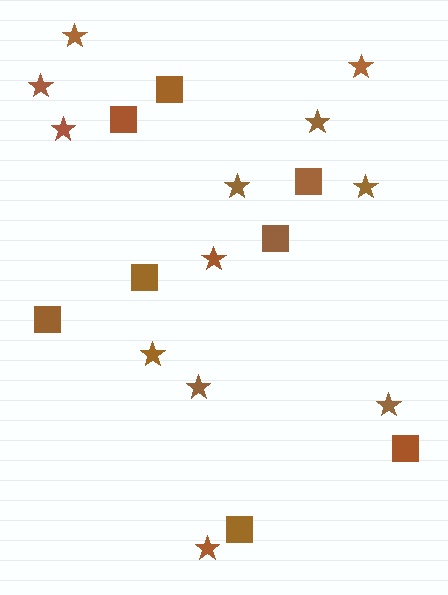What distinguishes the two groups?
There are 2 groups: one group of stars (12) and one group of squares (8).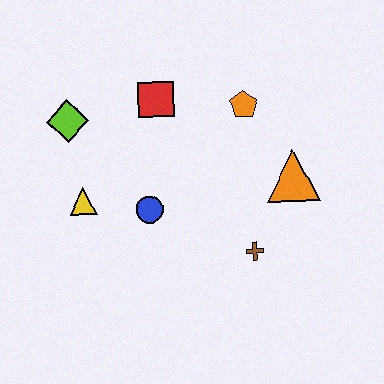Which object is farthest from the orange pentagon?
The yellow triangle is farthest from the orange pentagon.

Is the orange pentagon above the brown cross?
Yes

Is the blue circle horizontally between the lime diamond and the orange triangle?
Yes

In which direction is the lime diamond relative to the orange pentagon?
The lime diamond is to the left of the orange pentagon.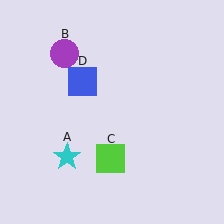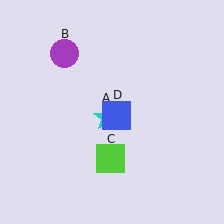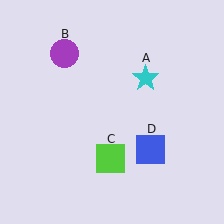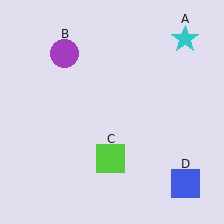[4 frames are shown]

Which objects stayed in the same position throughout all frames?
Purple circle (object B) and lime square (object C) remained stationary.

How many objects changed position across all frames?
2 objects changed position: cyan star (object A), blue square (object D).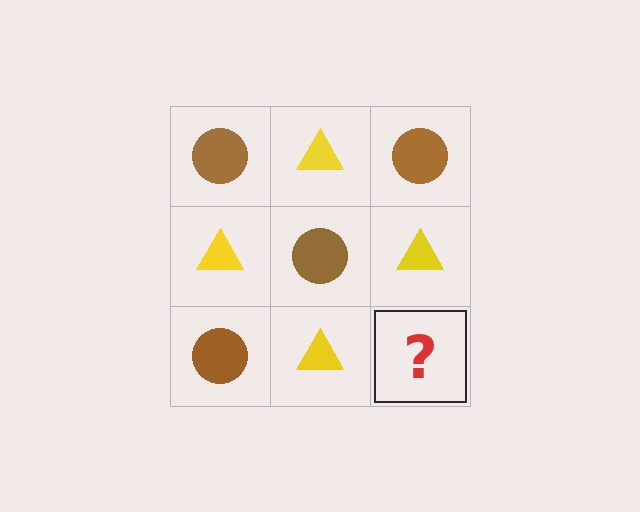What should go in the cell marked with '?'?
The missing cell should contain a brown circle.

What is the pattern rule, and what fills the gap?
The rule is that it alternates brown circle and yellow triangle in a checkerboard pattern. The gap should be filled with a brown circle.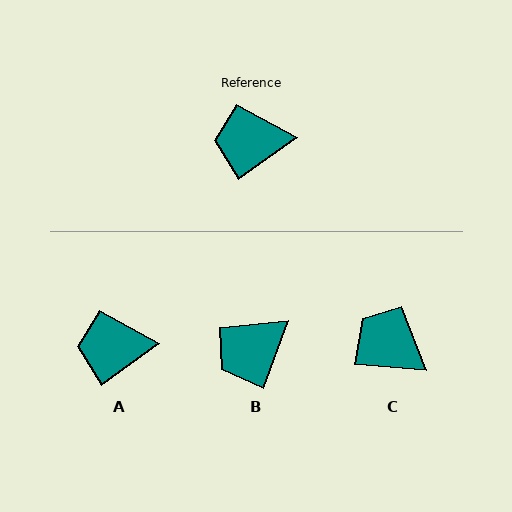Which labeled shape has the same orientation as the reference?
A.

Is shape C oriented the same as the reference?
No, it is off by about 41 degrees.